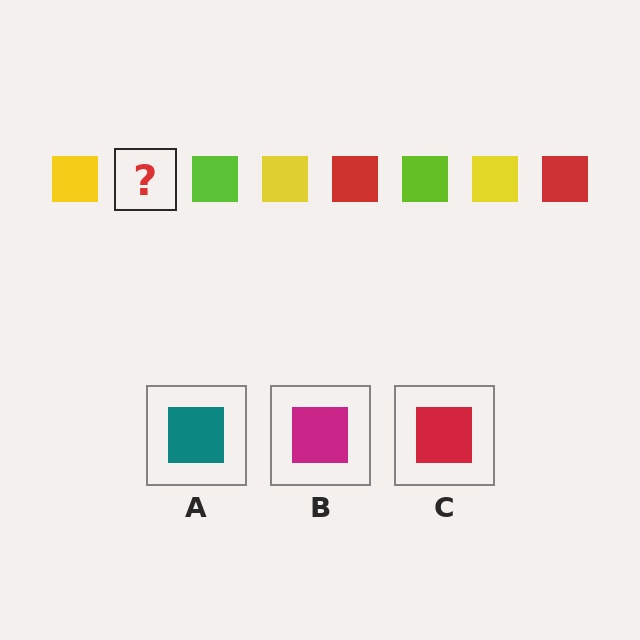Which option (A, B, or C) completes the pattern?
C.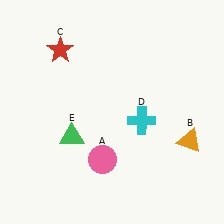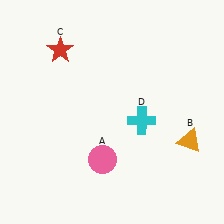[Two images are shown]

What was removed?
The green triangle (E) was removed in Image 2.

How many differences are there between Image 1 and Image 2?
There is 1 difference between the two images.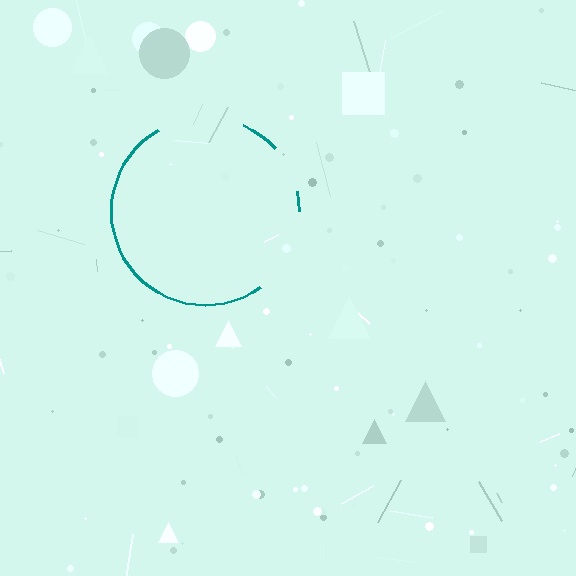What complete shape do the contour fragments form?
The contour fragments form a circle.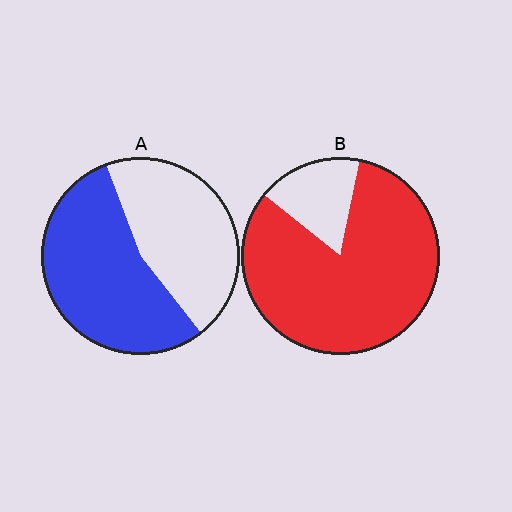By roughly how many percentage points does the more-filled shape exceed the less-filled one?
By roughly 30 percentage points (B over A).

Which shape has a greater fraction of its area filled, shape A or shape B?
Shape B.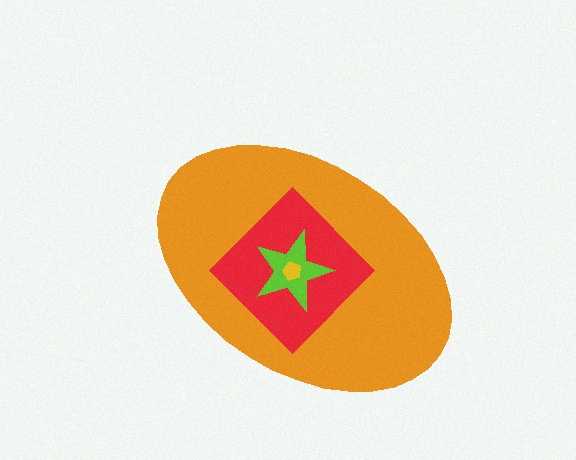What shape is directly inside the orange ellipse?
The red diamond.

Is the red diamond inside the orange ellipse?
Yes.